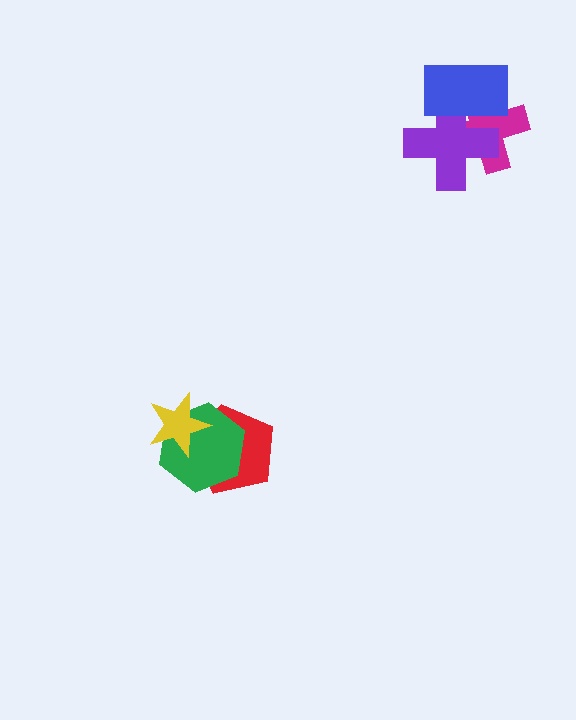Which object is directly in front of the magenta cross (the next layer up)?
The purple cross is directly in front of the magenta cross.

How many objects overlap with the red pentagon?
2 objects overlap with the red pentagon.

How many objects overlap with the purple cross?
2 objects overlap with the purple cross.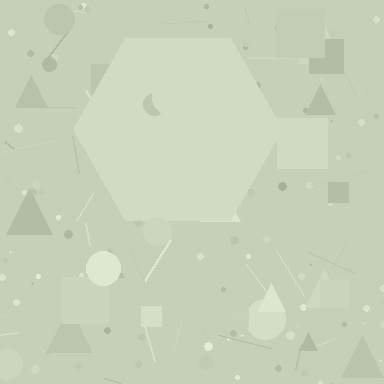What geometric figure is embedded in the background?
A hexagon is embedded in the background.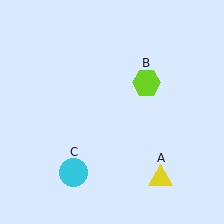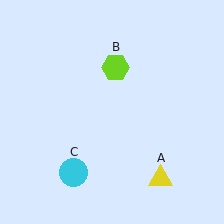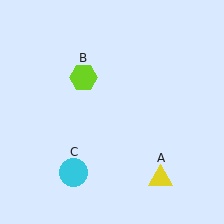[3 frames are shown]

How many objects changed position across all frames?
1 object changed position: lime hexagon (object B).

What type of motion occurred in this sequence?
The lime hexagon (object B) rotated counterclockwise around the center of the scene.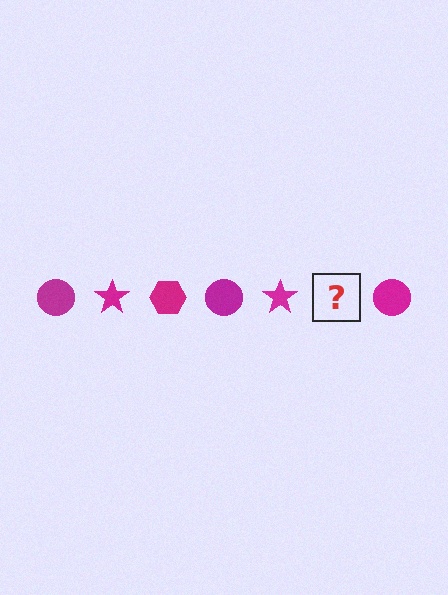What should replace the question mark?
The question mark should be replaced with a magenta hexagon.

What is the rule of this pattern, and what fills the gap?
The rule is that the pattern cycles through circle, star, hexagon shapes in magenta. The gap should be filled with a magenta hexagon.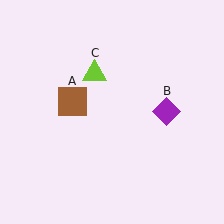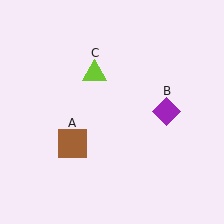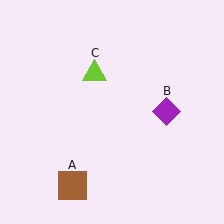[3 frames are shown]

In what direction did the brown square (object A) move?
The brown square (object A) moved down.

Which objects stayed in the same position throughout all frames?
Purple diamond (object B) and lime triangle (object C) remained stationary.